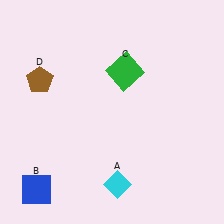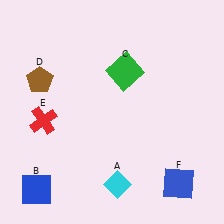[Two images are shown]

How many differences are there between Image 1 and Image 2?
There are 2 differences between the two images.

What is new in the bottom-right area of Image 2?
A blue square (F) was added in the bottom-right area of Image 2.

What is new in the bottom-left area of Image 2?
A red cross (E) was added in the bottom-left area of Image 2.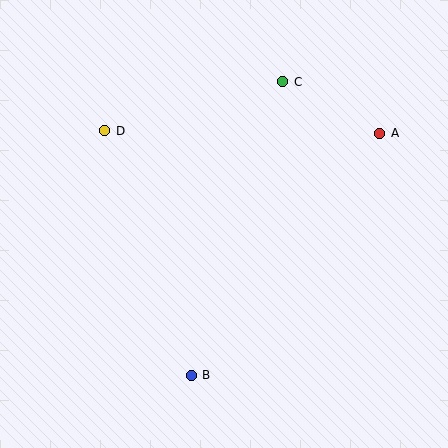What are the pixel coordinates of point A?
Point A is at (380, 133).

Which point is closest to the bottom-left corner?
Point B is closest to the bottom-left corner.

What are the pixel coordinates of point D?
Point D is at (105, 131).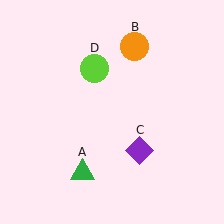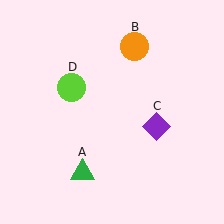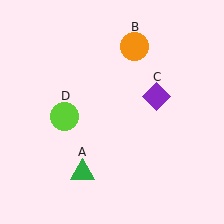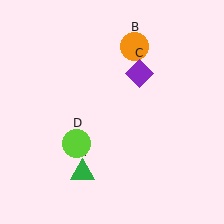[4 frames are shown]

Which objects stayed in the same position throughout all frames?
Green triangle (object A) and orange circle (object B) remained stationary.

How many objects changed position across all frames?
2 objects changed position: purple diamond (object C), lime circle (object D).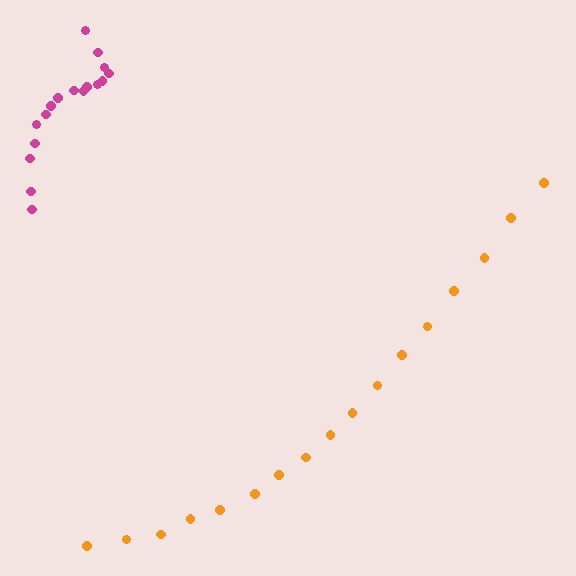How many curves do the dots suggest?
There are 2 distinct paths.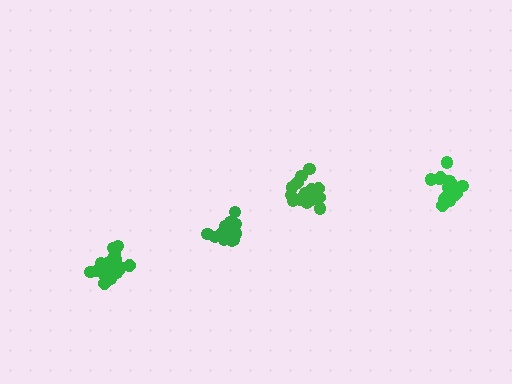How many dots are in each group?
Group 1: 19 dots, Group 2: 19 dots, Group 3: 21 dots, Group 4: 18 dots (77 total).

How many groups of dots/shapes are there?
There are 4 groups.